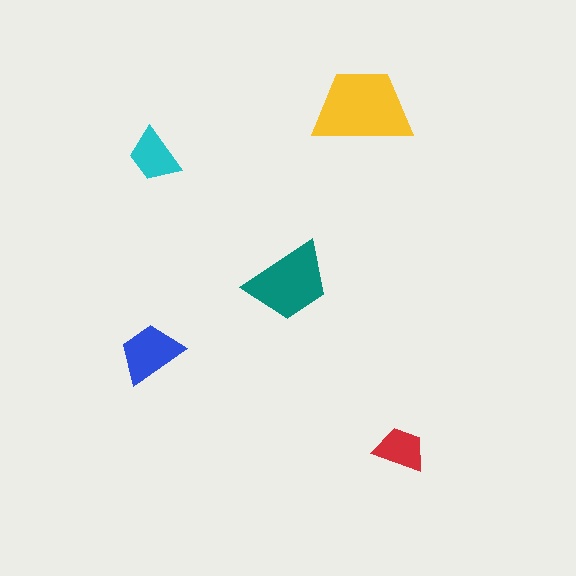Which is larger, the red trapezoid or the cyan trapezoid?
The cyan one.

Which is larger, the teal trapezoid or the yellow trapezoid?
The yellow one.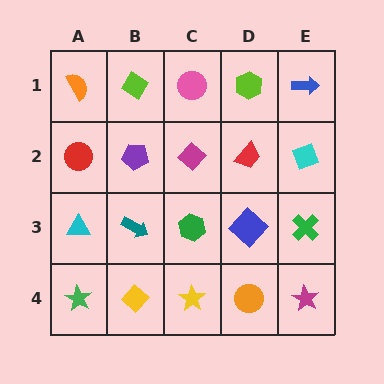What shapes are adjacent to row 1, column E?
A cyan diamond (row 2, column E), a lime hexagon (row 1, column D).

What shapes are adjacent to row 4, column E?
A green cross (row 3, column E), an orange circle (row 4, column D).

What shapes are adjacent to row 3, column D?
A red trapezoid (row 2, column D), an orange circle (row 4, column D), a green hexagon (row 3, column C), a green cross (row 3, column E).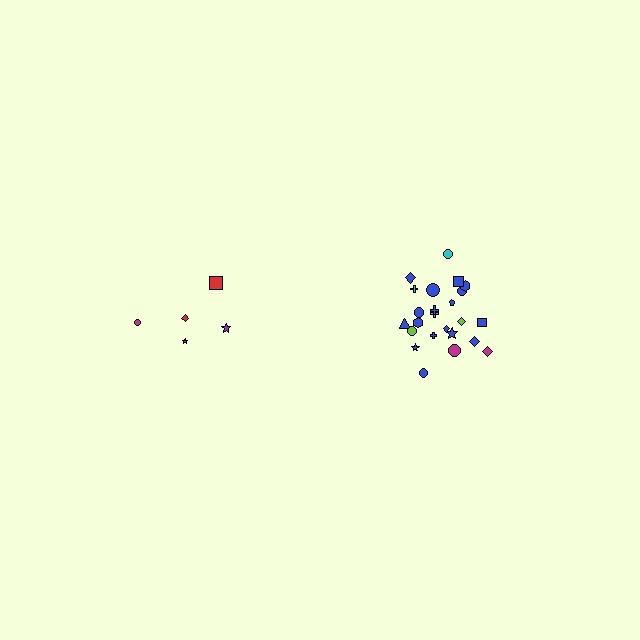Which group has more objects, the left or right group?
The right group.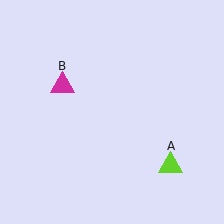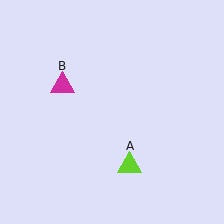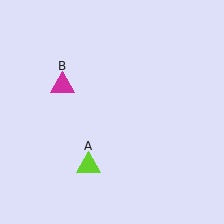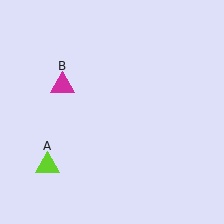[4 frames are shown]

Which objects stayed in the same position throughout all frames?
Magenta triangle (object B) remained stationary.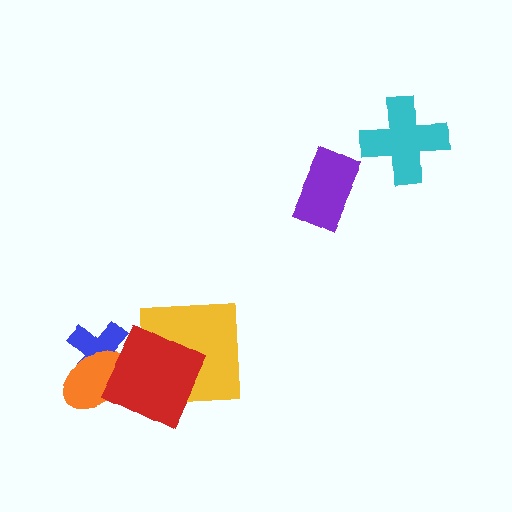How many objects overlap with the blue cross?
2 objects overlap with the blue cross.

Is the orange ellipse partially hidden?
Yes, it is partially covered by another shape.